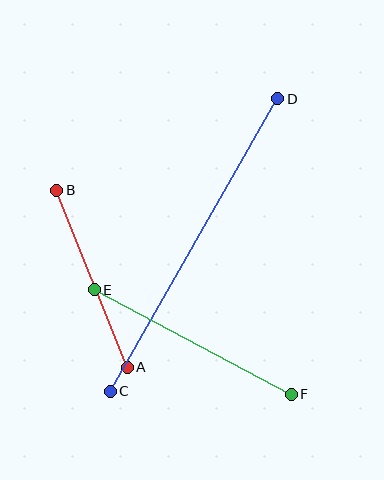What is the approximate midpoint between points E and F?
The midpoint is at approximately (193, 342) pixels.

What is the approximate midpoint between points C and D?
The midpoint is at approximately (194, 245) pixels.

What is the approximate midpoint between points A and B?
The midpoint is at approximately (92, 279) pixels.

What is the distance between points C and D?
The distance is approximately 337 pixels.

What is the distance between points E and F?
The distance is approximately 223 pixels.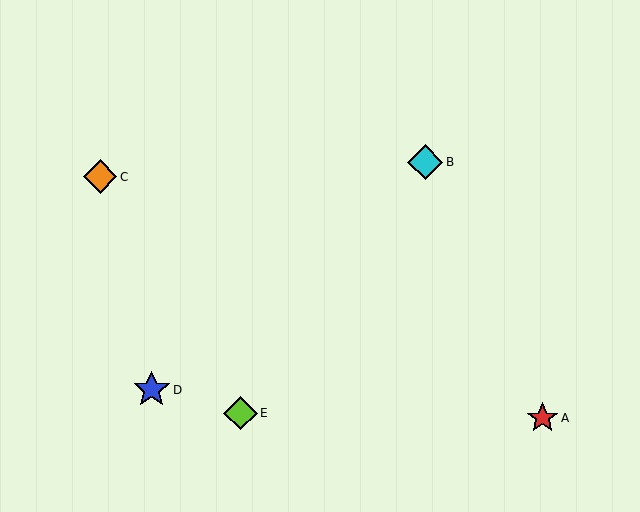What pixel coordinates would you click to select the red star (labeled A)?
Click at (542, 418) to select the red star A.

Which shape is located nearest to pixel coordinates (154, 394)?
The blue star (labeled D) at (152, 390) is nearest to that location.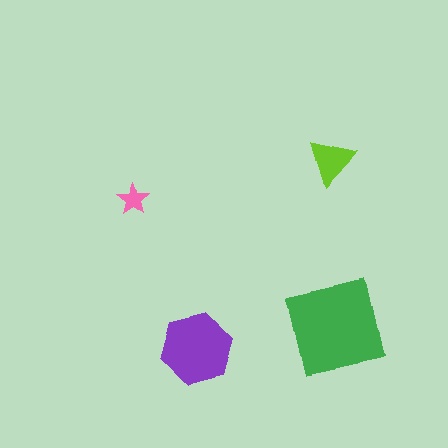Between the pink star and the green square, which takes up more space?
The green square.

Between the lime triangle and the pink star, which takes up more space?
The lime triangle.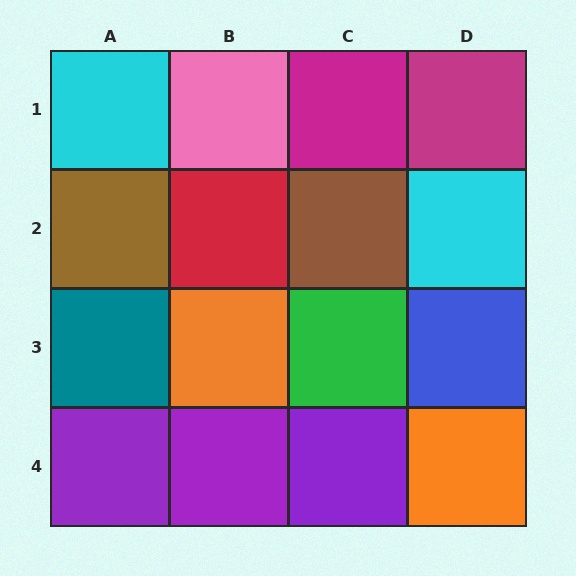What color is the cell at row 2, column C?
Brown.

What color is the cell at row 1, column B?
Pink.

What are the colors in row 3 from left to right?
Teal, orange, green, blue.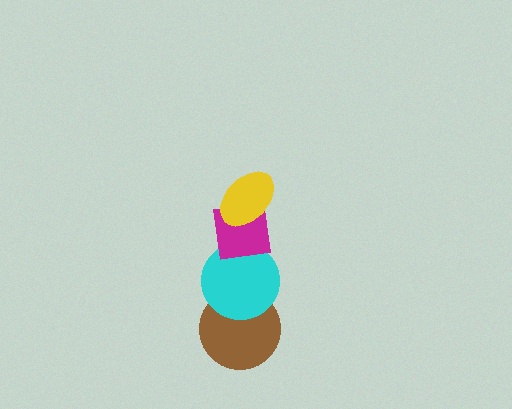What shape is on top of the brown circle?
The cyan circle is on top of the brown circle.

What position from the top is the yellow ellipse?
The yellow ellipse is 1st from the top.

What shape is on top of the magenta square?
The yellow ellipse is on top of the magenta square.